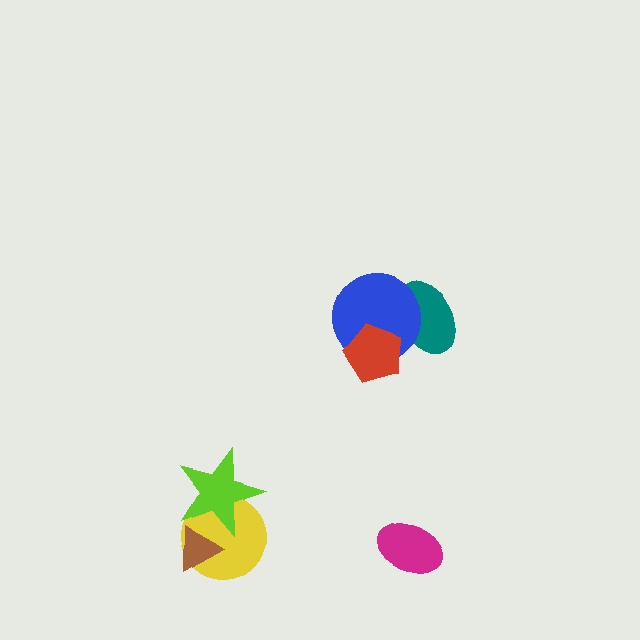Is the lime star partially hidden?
No, no other shape covers it.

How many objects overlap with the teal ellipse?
2 objects overlap with the teal ellipse.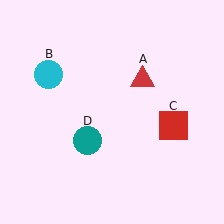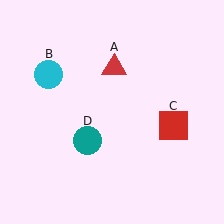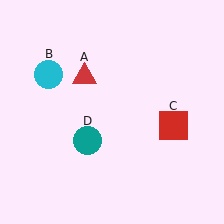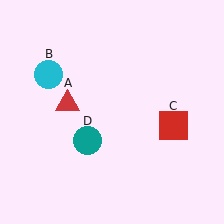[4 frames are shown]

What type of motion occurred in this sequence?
The red triangle (object A) rotated counterclockwise around the center of the scene.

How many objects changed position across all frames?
1 object changed position: red triangle (object A).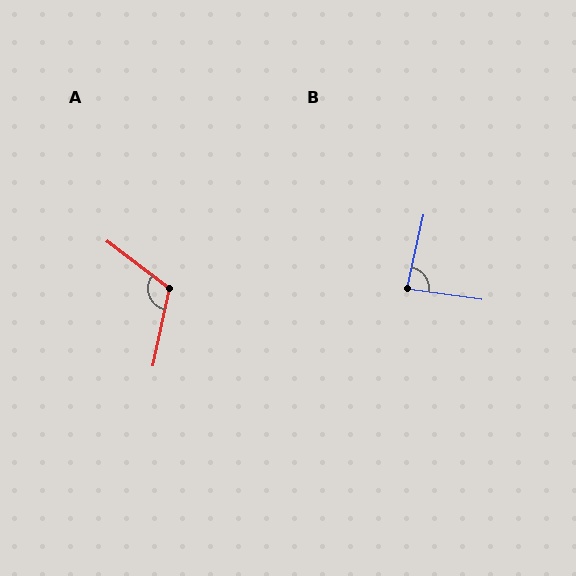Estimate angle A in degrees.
Approximately 115 degrees.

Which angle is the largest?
A, at approximately 115 degrees.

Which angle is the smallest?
B, at approximately 86 degrees.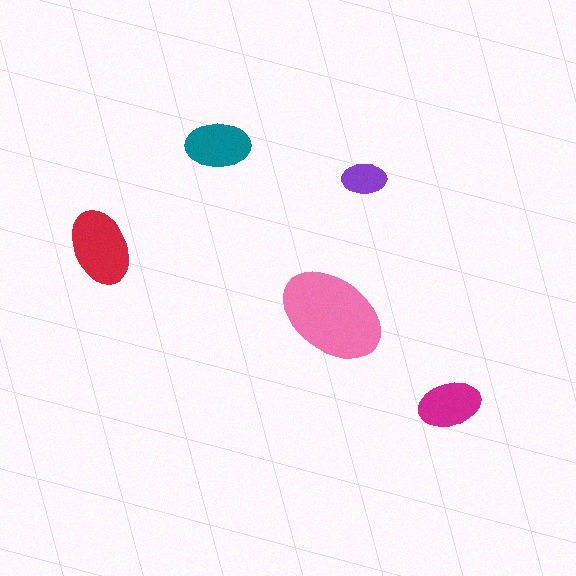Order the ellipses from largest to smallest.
the pink one, the red one, the teal one, the magenta one, the purple one.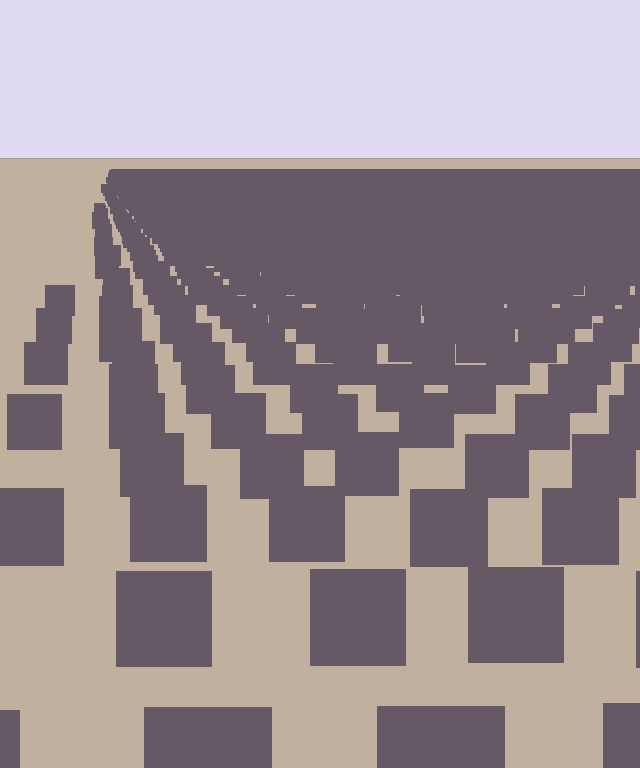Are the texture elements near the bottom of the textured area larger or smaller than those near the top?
Larger. Near the bottom, elements are closer to the viewer and appear at a bigger on-screen size.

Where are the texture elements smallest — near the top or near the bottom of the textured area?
Near the top.